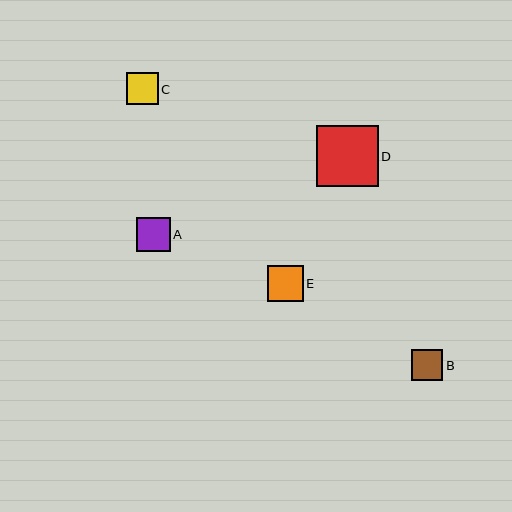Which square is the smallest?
Square B is the smallest with a size of approximately 31 pixels.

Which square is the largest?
Square D is the largest with a size of approximately 61 pixels.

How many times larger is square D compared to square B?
Square D is approximately 2.0 times the size of square B.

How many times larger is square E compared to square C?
Square E is approximately 1.1 times the size of square C.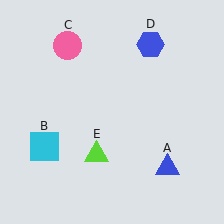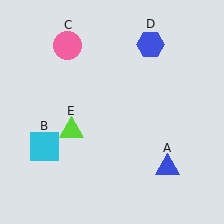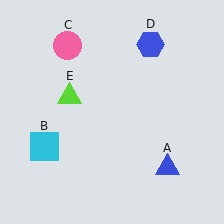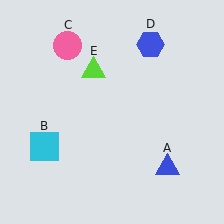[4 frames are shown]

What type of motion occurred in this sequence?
The lime triangle (object E) rotated clockwise around the center of the scene.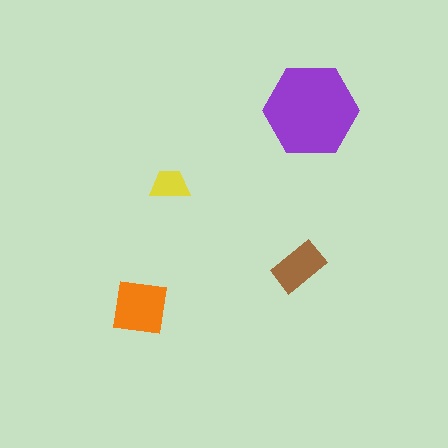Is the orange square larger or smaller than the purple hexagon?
Smaller.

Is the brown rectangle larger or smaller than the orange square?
Smaller.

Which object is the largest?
The purple hexagon.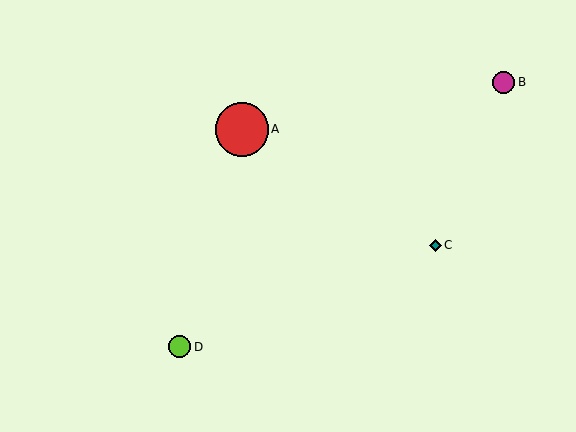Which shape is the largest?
The red circle (labeled A) is the largest.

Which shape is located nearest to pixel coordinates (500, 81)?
The magenta circle (labeled B) at (504, 82) is nearest to that location.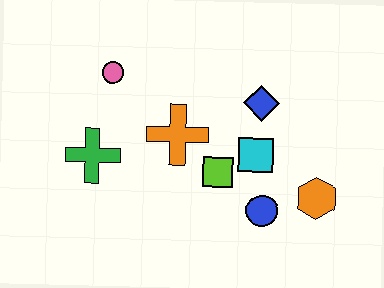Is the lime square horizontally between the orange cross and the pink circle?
No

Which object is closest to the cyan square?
The lime square is closest to the cyan square.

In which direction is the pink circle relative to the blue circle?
The pink circle is to the left of the blue circle.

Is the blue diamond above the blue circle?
Yes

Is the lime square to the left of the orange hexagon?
Yes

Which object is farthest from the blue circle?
The pink circle is farthest from the blue circle.